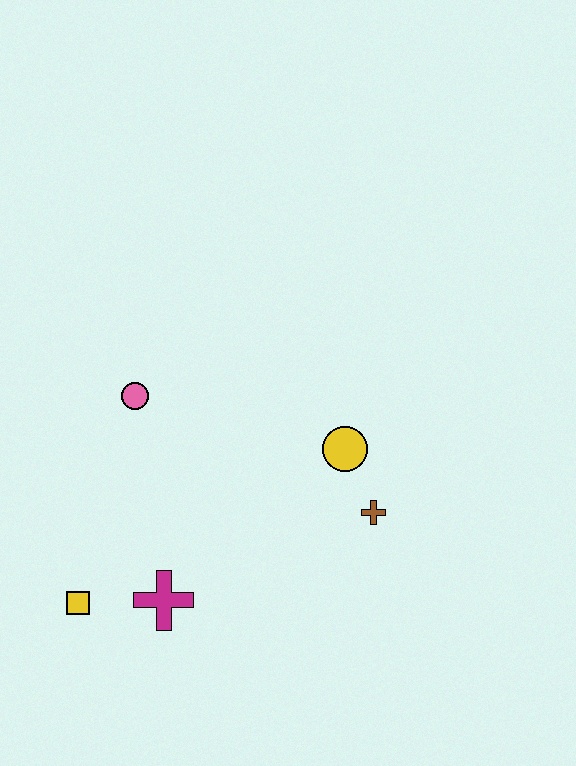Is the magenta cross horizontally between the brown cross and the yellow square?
Yes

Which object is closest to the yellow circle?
The brown cross is closest to the yellow circle.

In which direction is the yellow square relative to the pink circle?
The yellow square is below the pink circle.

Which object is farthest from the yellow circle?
The yellow square is farthest from the yellow circle.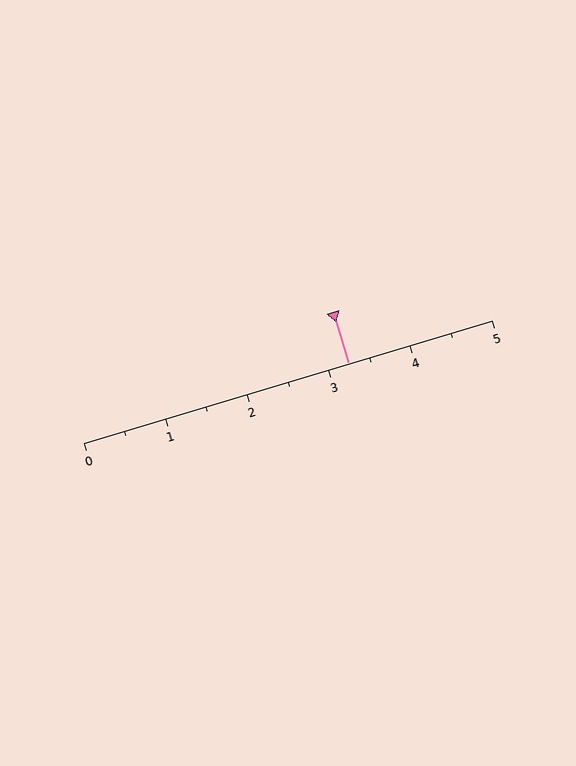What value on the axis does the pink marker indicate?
The marker indicates approximately 3.2.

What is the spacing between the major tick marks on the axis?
The major ticks are spaced 1 apart.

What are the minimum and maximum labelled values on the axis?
The axis runs from 0 to 5.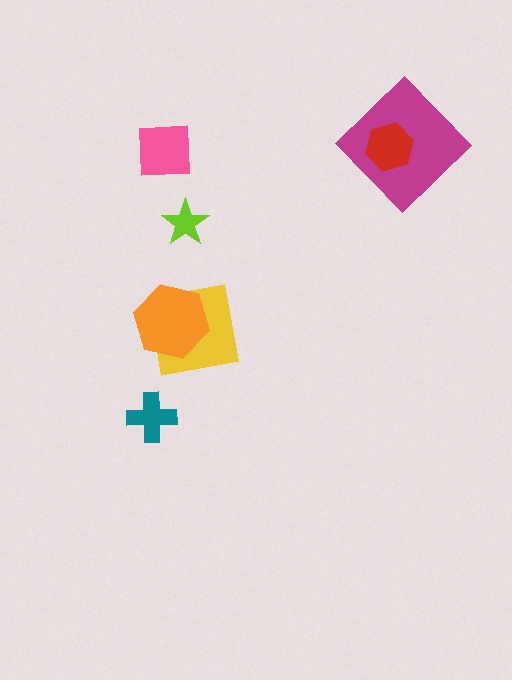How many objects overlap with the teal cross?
0 objects overlap with the teal cross.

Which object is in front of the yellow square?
The orange hexagon is in front of the yellow square.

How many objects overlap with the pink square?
0 objects overlap with the pink square.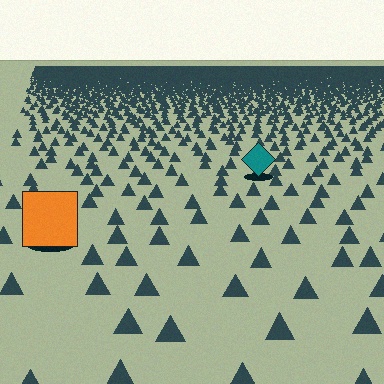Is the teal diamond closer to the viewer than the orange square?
No. The orange square is closer — you can tell from the texture gradient: the ground texture is coarser near it.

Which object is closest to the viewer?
The orange square is closest. The texture marks near it are larger and more spread out.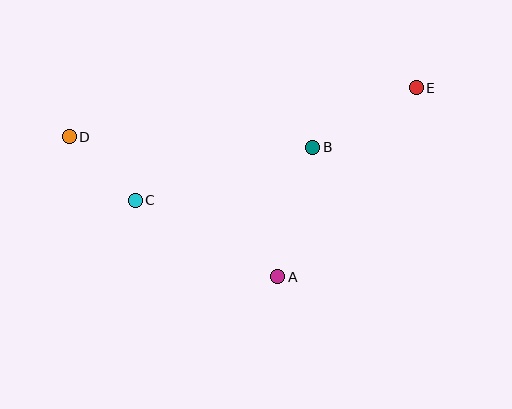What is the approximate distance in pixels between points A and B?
The distance between A and B is approximately 134 pixels.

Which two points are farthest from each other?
Points D and E are farthest from each other.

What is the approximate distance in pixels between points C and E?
The distance between C and E is approximately 303 pixels.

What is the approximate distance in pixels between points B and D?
The distance between B and D is approximately 244 pixels.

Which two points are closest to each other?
Points C and D are closest to each other.